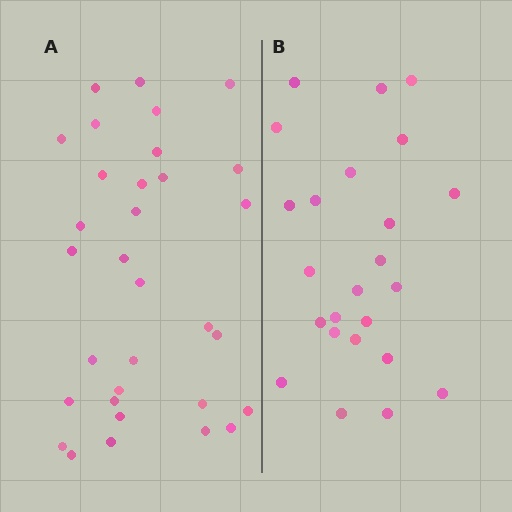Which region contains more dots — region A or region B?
Region A (the left region) has more dots.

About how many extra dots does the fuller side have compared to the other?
Region A has roughly 8 or so more dots than region B.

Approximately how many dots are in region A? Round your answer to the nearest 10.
About 30 dots. (The exact count is 32, which rounds to 30.)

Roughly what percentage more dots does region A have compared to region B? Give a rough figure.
About 35% more.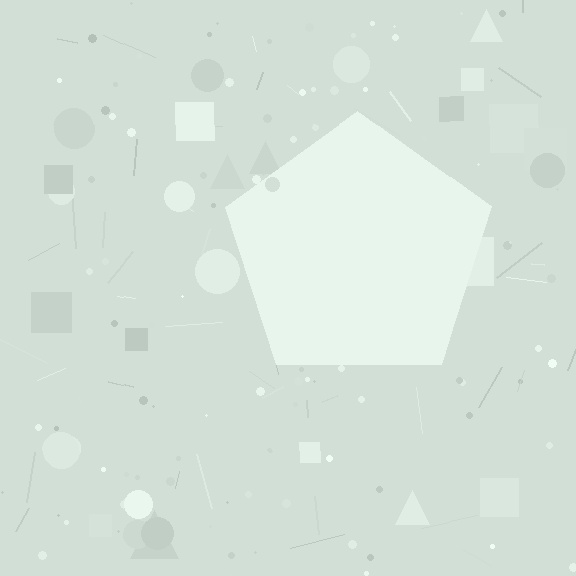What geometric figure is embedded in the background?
A pentagon is embedded in the background.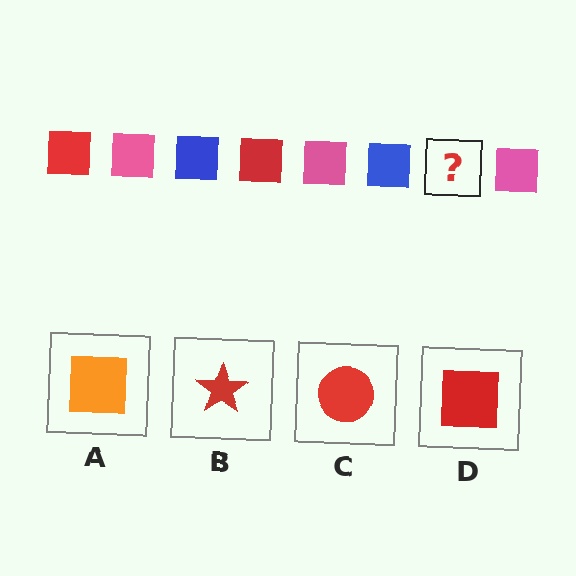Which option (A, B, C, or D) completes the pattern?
D.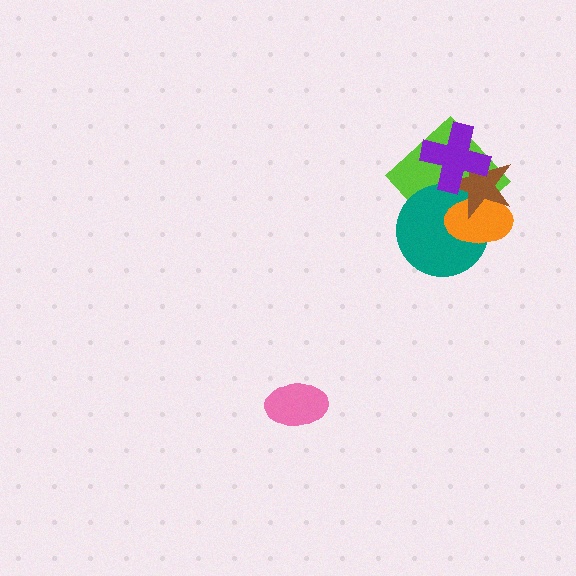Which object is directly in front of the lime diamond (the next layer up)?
The teal circle is directly in front of the lime diamond.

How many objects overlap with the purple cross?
2 objects overlap with the purple cross.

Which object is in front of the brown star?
The purple cross is in front of the brown star.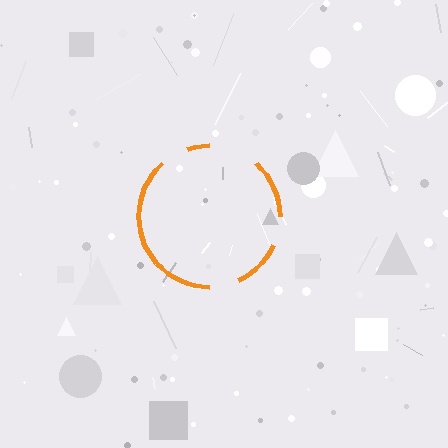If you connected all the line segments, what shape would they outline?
They would outline a circle.